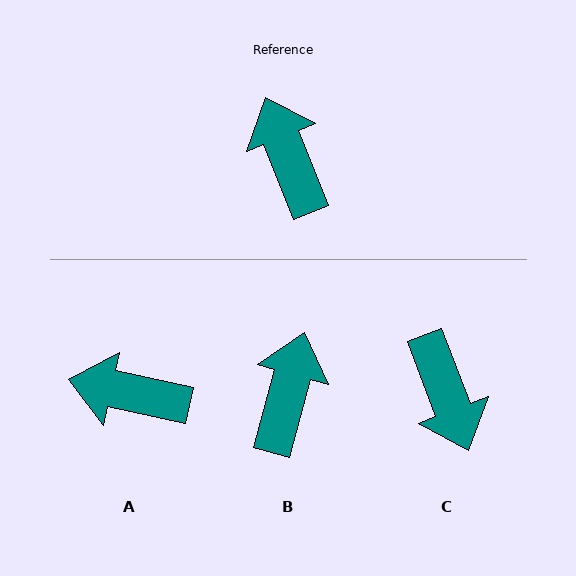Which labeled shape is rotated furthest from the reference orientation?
C, about 179 degrees away.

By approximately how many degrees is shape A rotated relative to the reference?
Approximately 56 degrees counter-clockwise.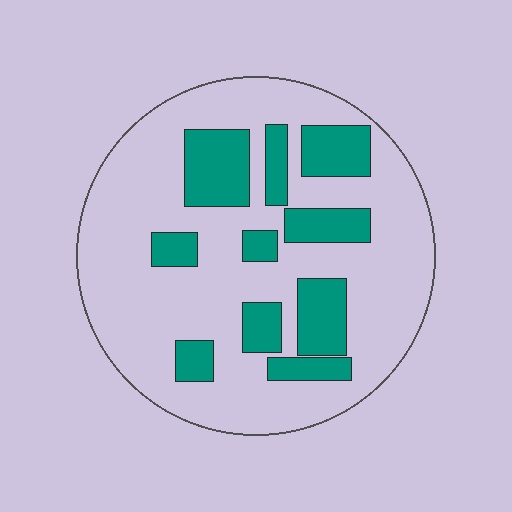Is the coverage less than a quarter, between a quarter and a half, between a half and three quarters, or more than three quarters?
Between a quarter and a half.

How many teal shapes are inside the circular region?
10.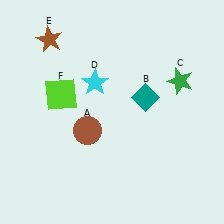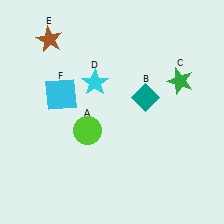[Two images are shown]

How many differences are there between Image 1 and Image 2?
There are 2 differences between the two images.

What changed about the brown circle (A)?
In Image 1, A is brown. In Image 2, it changed to lime.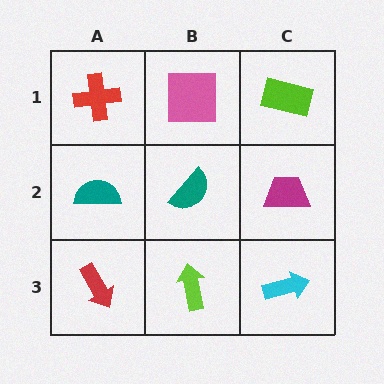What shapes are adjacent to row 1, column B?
A teal semicircle (row 2, column B), a red cross (row 1, column A), a lime rectangle (row 1, column C).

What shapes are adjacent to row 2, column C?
A lime rectangle (row 1, column C), a cyan arrow (row 3, column C), a teal semicircle (row 2, column B).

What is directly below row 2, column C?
A cyan arrow.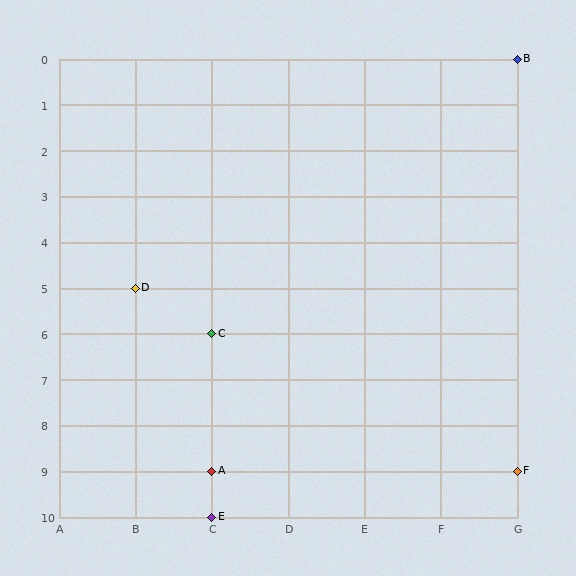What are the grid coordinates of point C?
Point C is at grid coordinates (C, 6).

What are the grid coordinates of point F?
Point F is at grid coordinates (G, 9).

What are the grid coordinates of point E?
Point E is at grid coordinates (C, 10).